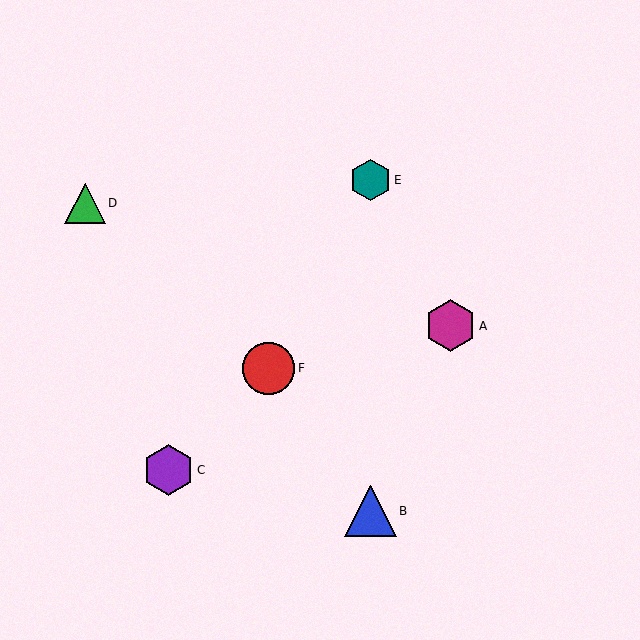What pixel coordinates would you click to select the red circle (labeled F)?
Click at (269, 368) to select the red circle F.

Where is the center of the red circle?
The center of the red circle is at (269, 368).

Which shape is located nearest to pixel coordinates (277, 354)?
The red circle (labeled F) at (269, 368) is nearest to that location.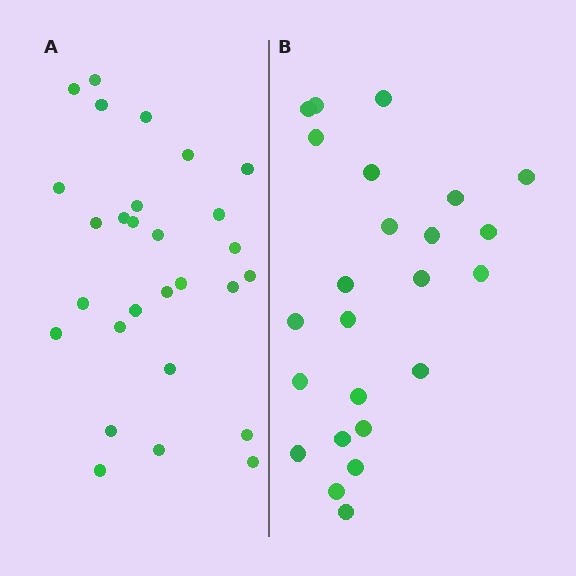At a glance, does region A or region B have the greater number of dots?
Region A (the left region) has more dots.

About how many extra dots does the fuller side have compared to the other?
Region A has about 4 more dots than region B.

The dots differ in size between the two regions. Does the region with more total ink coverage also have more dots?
No. Region B has more total ink coverage because its dots are larger, but region A actually contains more individual dots. Total area can be misleading — the number of items is what matters here.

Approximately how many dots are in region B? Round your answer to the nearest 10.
About 20 dots. (The exact count is 24, which rounds to 20.)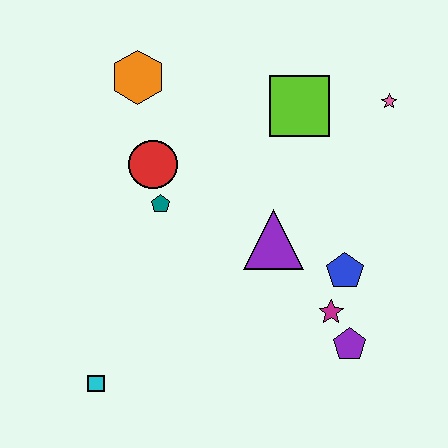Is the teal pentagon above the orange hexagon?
No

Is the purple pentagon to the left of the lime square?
No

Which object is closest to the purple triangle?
The blue pentagon is closest to the purple triangle.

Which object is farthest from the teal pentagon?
The pink star is farthest from the teal pentagon.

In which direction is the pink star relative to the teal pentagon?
The pink star is to the right of the teal pentagon.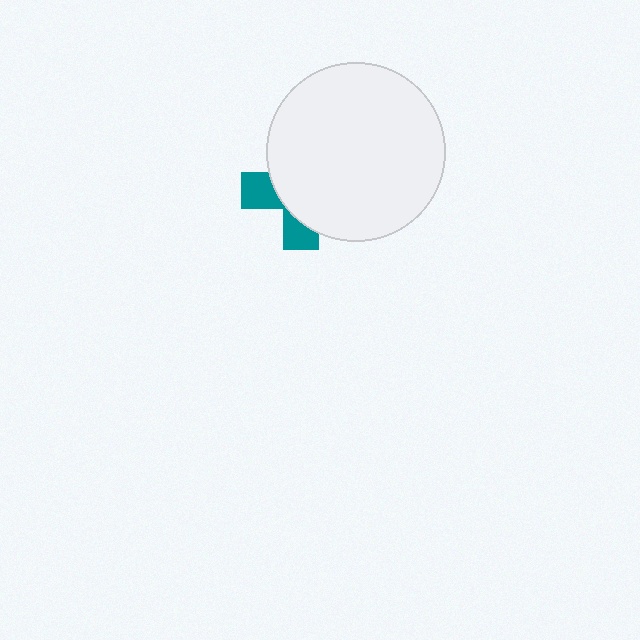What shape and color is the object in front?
The object in front is a white circle.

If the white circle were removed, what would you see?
You would see the complete teal cross.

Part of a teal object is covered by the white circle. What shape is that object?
It is a cross.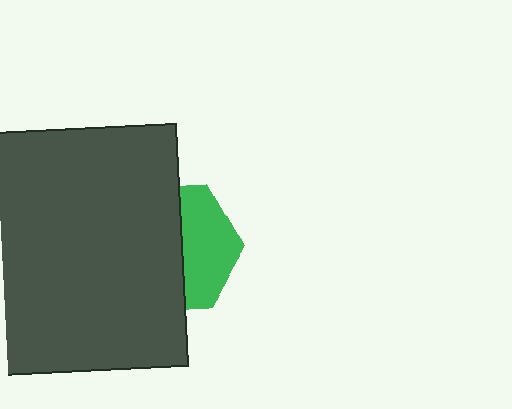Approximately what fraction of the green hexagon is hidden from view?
Roughly 59% of the green hexagon is hidden behind the dark gray square.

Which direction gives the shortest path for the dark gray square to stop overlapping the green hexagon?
Moving left gives the shortest separation.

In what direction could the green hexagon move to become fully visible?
The green hexagon could move right. That would shift it out from behind the dark gray square entirely.